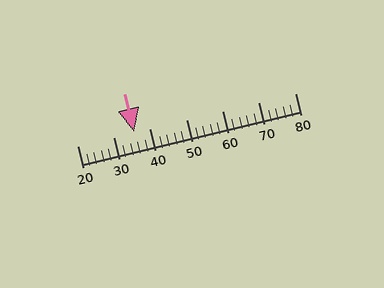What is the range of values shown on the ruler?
The ruler shows values from 20 to 80.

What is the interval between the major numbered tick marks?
The major tick marks are spaced 10 units apart.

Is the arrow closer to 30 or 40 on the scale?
The arrow is closer to 40.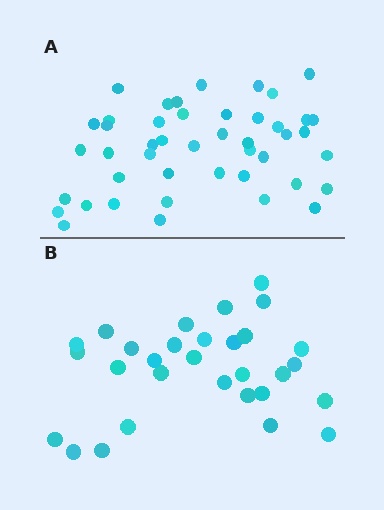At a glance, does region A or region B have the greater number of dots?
Region A (the top region) has more dots.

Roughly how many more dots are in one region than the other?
Region A has approximately 15 more dots than region B.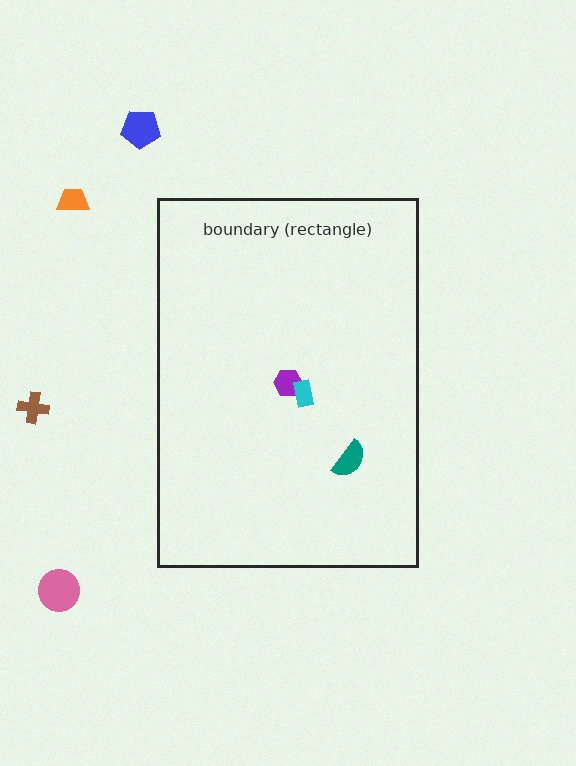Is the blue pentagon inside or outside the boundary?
Outside.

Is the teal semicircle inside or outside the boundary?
Inside.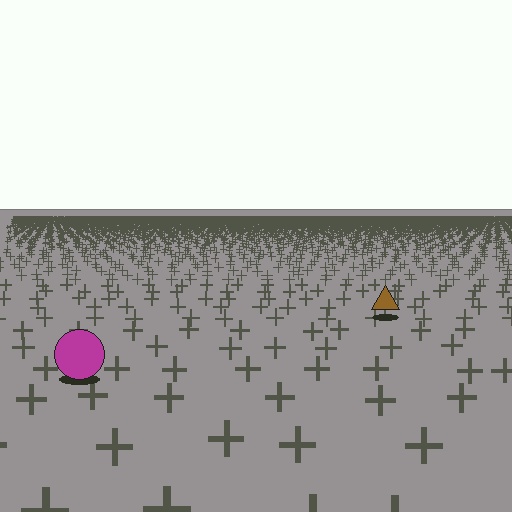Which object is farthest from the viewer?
The brown triangle is farthest from the viewer. It appears smaller and the ground texture around it is denser.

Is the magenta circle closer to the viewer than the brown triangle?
Yes. The magenta circle is closer — you can tell from the texture gradient: the ground texture is coarser near it.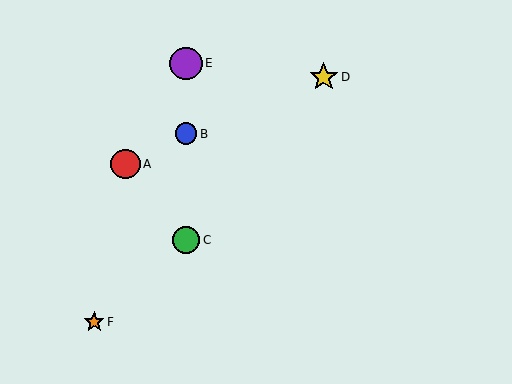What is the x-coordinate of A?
Object A is at x≈126.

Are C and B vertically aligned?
Yes, both are at x≈186.